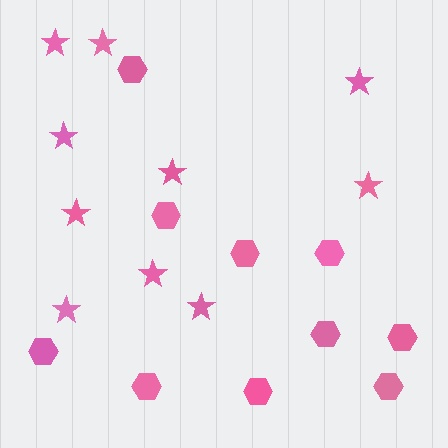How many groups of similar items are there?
There are 2 groups: one group of stars (10) and one group of hexagons (10).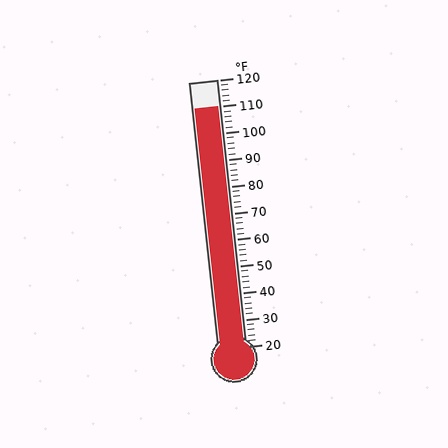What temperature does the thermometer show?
The thermometer shows approximately 110°F.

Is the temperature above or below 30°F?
The temperature is above 30°F.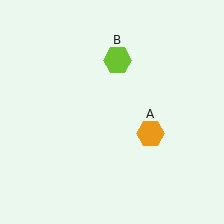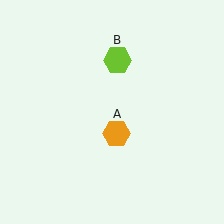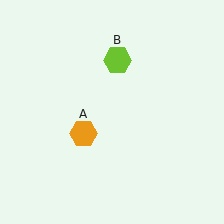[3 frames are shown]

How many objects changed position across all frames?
1 object changed position: orange hexagon (object A).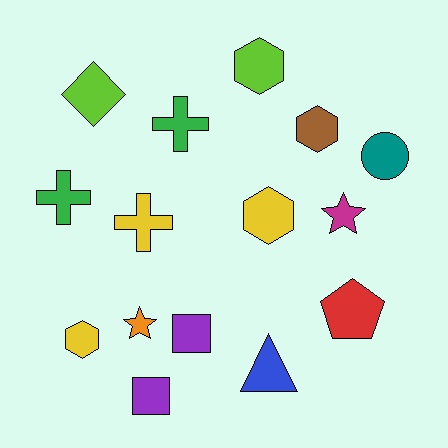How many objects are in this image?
There are 15 objects.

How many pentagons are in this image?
There is 1 pentagon.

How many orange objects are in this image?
There is 1 orange object.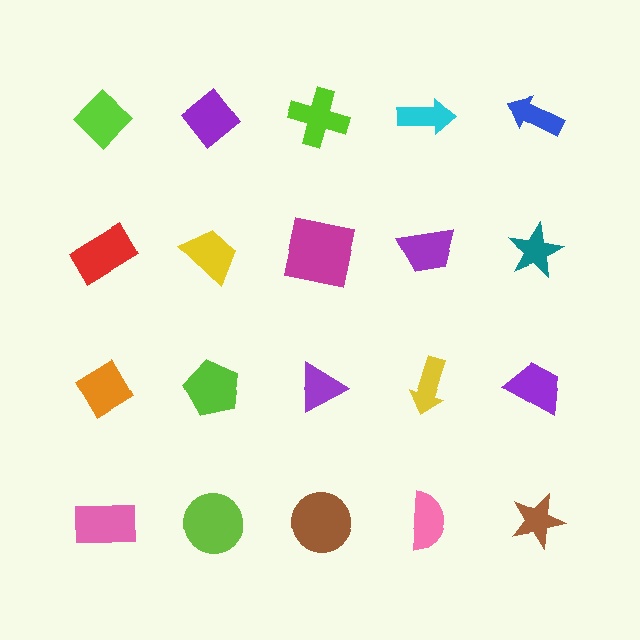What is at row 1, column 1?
A lime diamond.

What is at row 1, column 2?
A purple diamond.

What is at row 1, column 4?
A cyan arrow.